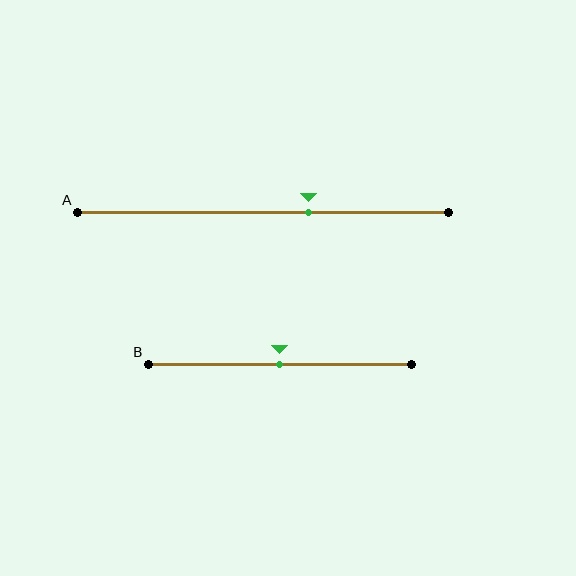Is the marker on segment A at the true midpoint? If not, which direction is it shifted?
No, the marker on segment A is shifted to the right by about 12% of the segment length.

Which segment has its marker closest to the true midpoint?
Segment B has its marker closest to the true midpoint.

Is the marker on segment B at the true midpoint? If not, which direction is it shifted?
Yes, the marker on segment B is at the true midpoint.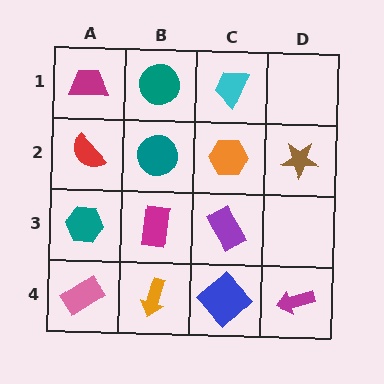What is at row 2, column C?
An orange hexagon.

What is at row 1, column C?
A cyan trapezoid.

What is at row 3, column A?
A teal hexagon.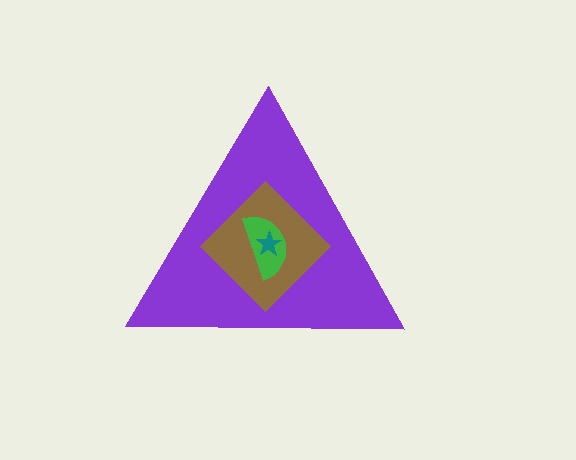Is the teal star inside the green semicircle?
Yes.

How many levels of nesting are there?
4.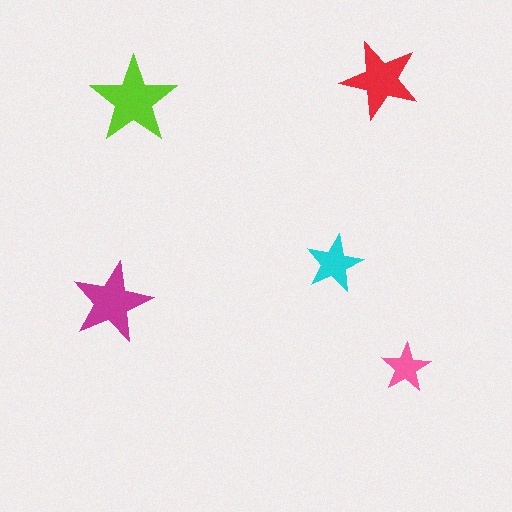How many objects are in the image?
There are 5 objects in the image.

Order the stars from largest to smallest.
the lime one, the magenta one, the red one, the cyan one, the pink one.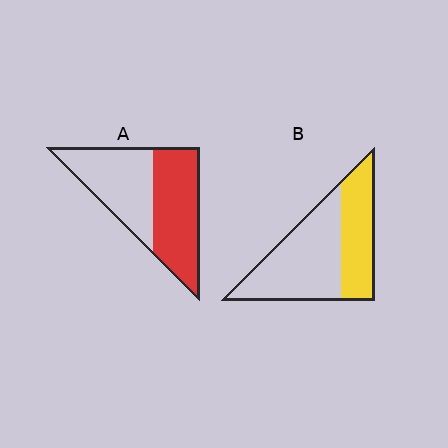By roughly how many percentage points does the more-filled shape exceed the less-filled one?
By roughly 10 percentage points (A over B).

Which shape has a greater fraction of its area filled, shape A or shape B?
Shape A.